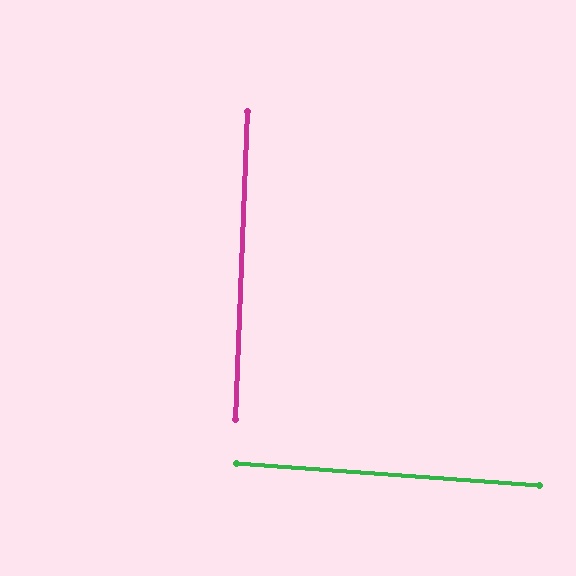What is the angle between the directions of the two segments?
Approximately 88 degrees.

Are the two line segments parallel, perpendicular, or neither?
Perpendicular — they meet at approximately 88°.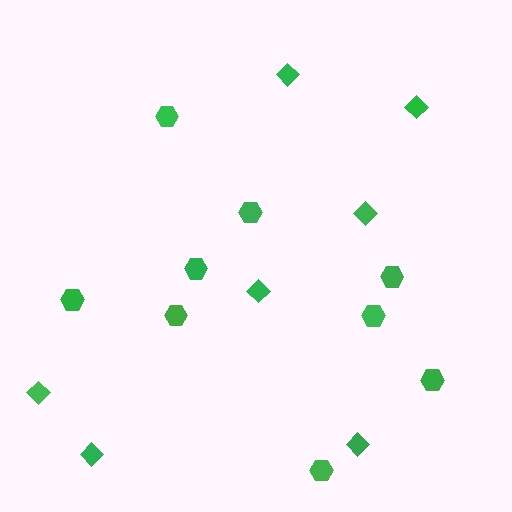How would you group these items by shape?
There are 2 groups: one group of hexagons (9) and one group of diamonds (7).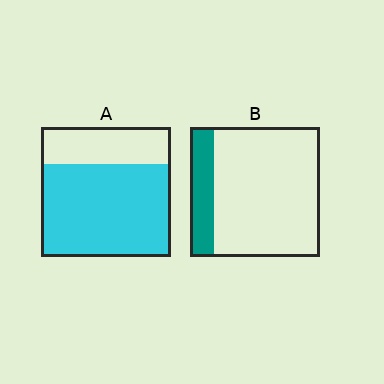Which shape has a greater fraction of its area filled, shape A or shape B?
Shape A.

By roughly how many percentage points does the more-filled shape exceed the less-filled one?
By roughly 55 percentage points (A over B).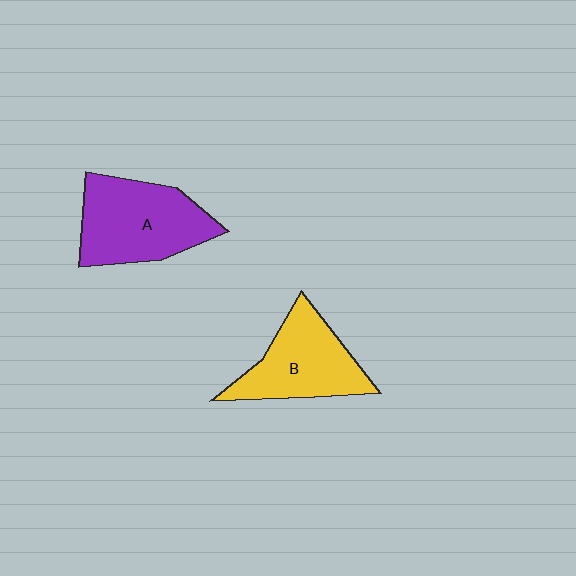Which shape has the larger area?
Shape A (purple).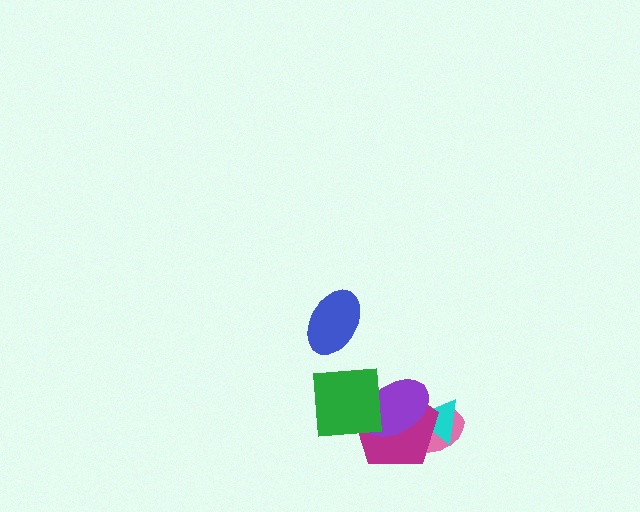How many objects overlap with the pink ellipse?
3 objects overlap with the pink ellipse.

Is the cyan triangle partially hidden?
Yes, it is partially covered by another shape.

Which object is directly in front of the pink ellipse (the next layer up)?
The cyan triangle is directly in front of the pink ellipse.